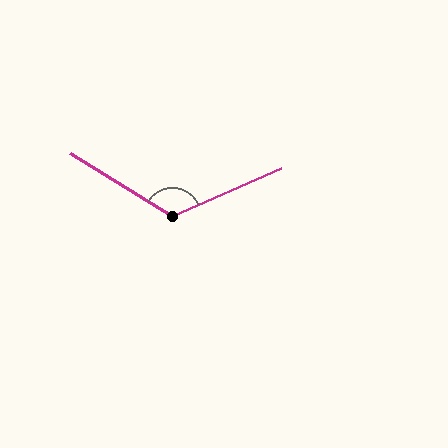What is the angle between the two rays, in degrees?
Approximately 125 degrees.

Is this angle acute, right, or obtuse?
It is obtuse.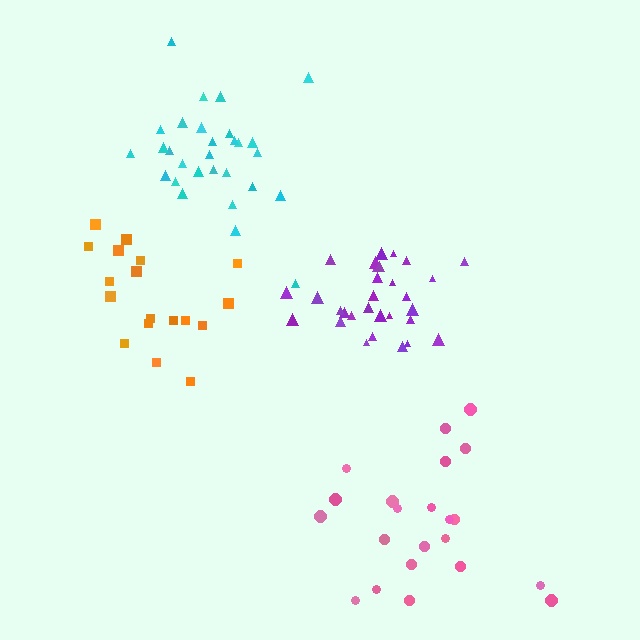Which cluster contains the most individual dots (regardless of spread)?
Purple (30).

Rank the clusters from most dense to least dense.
purple, cyan, orange, pink.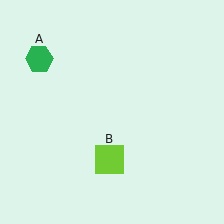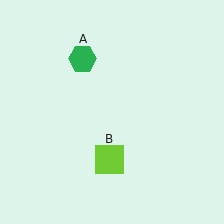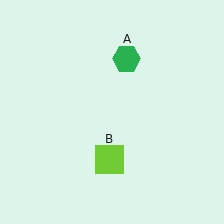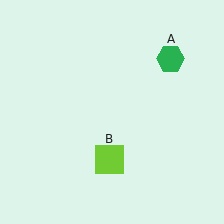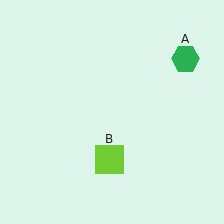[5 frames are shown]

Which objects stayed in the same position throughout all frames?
Lime square (object B) remained stationary.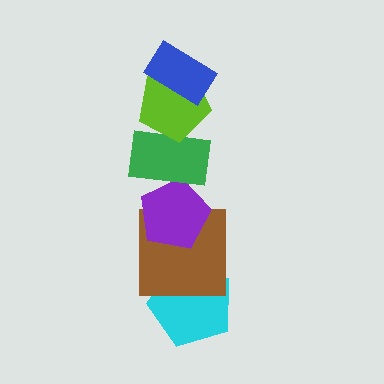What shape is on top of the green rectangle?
The lime pentagon is on top of the green rectangle.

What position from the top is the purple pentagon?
The purple pentagon is 4th from the top.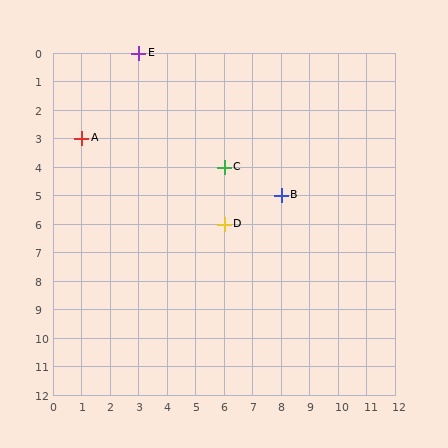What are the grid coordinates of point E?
Point E is at grid coordinates (3, 0).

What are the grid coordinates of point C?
Point C is at grid coordinates (6, 4).